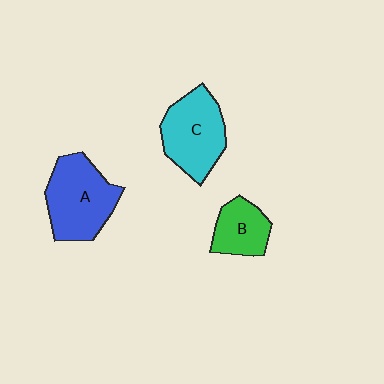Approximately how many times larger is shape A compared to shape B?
Approximately 1.8 times.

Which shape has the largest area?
Shape A (blue).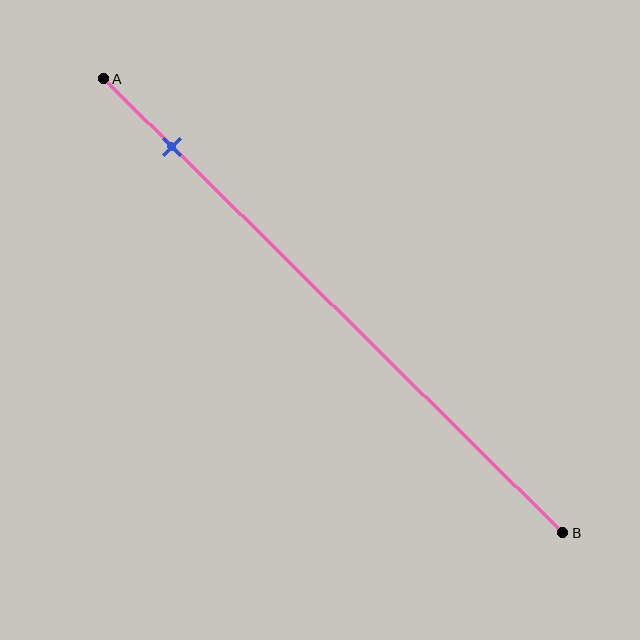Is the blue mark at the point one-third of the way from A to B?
No, the mark is at about 15% from A, not at the 33% one-third point.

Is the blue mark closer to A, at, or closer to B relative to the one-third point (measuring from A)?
The blue mark is closer to point A than the one-third point of segment AB.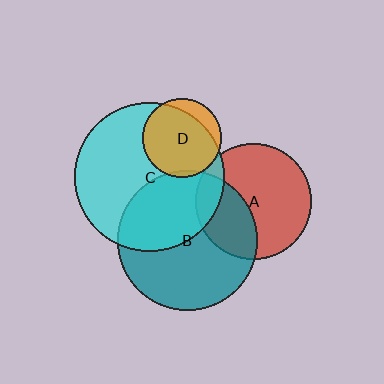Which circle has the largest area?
Circle C (cyan).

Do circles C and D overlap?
Yes.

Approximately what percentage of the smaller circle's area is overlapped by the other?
Approximately 80%.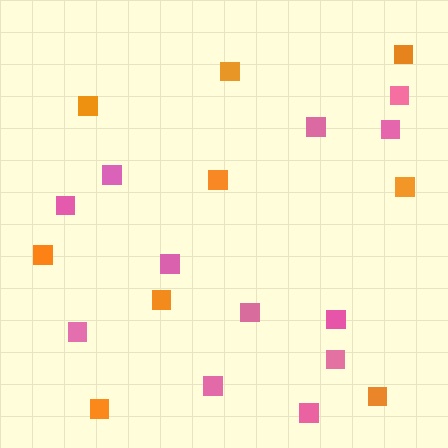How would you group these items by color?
There are 2 groups: one group of pink squares (12) and one group of orange squares (9).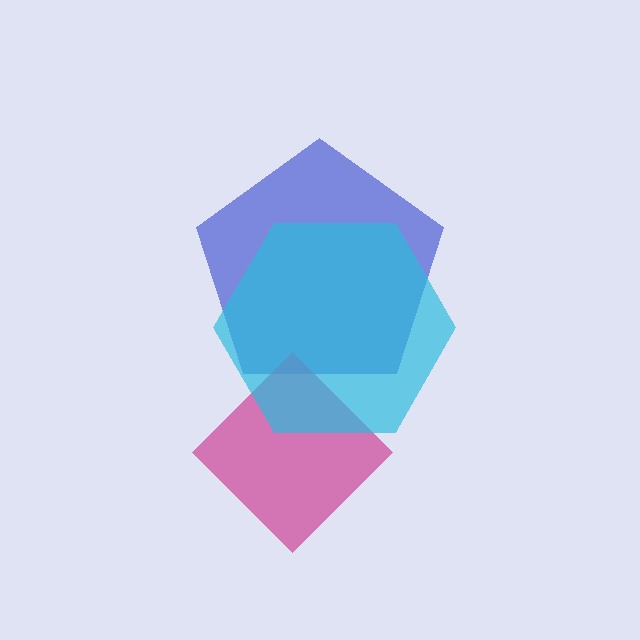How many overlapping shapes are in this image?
There are 3 overlapping shapes in the image.